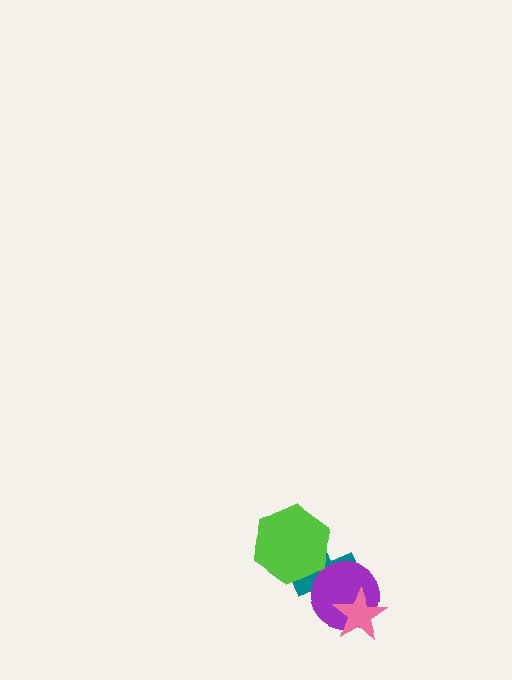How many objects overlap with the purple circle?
2 objects overlap with the purple circle.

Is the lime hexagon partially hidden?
No, no other shape covers it.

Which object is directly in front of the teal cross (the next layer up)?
The purple circle is directly in front of the teal cross.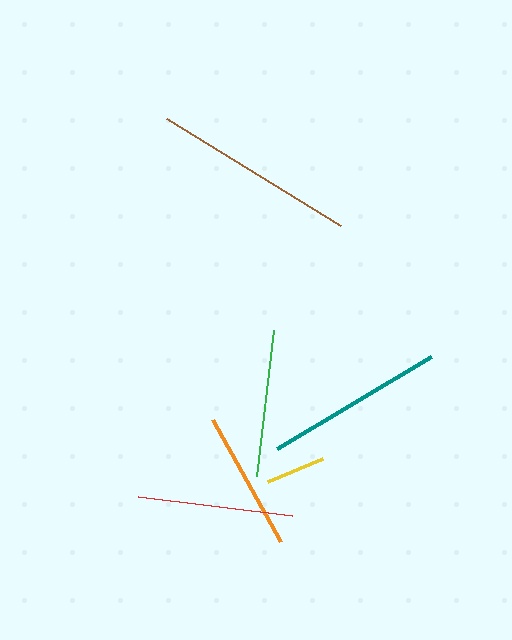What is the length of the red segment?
The red segment is approximately 156 pixels long.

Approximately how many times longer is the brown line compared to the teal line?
The brown line is approximately 1.1 times the length of the teal line.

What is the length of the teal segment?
The teal segment is approximately 179 pixels long.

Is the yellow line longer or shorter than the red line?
The red line is longer than the yellow line.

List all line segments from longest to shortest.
From longest to shortest: brown, teal, red, green, orange, yellow.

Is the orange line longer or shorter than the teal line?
The teal line is longer than the orange line.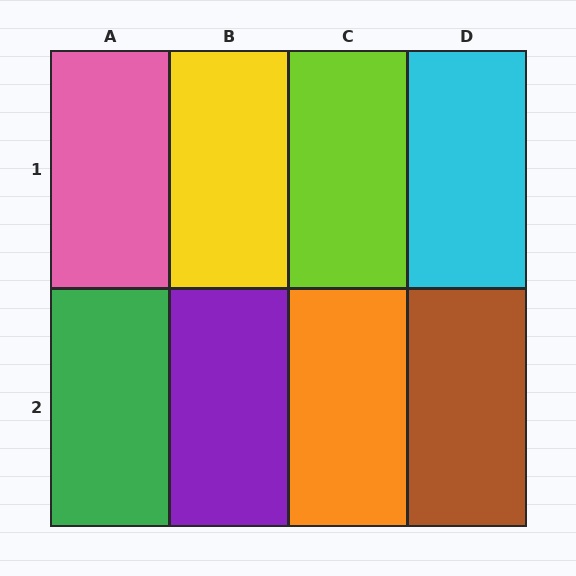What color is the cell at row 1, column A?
Pink.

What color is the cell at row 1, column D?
Cyan.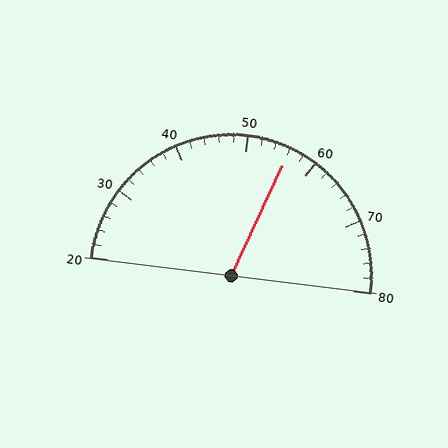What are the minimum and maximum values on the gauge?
The gauge ranges from 20 to 80.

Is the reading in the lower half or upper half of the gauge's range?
The reading is in the upper half of the range (20 to 80).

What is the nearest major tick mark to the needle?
The nearest major tick mark is 60.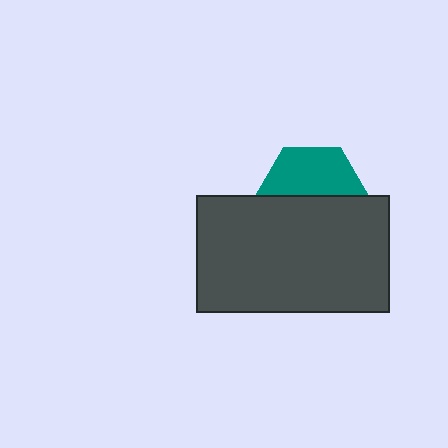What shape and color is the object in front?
The object in front is a dark gray rectangle.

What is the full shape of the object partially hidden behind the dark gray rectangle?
The partially hidden object is a teal hexagon.